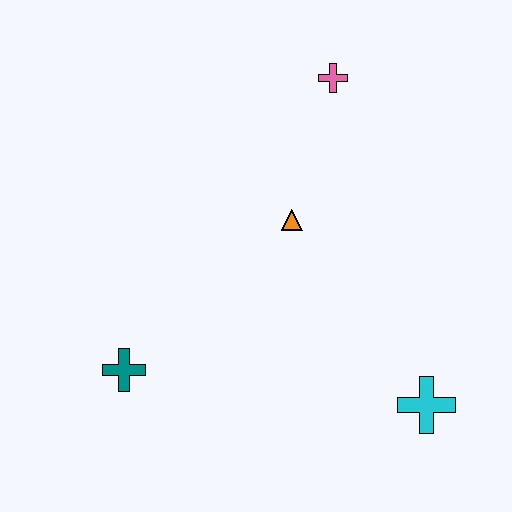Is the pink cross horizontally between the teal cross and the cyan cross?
Yes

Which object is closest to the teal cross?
The orange triangle is closest to the teal cross.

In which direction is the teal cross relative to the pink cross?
The teal cross is below the pink cross.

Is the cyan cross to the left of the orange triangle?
No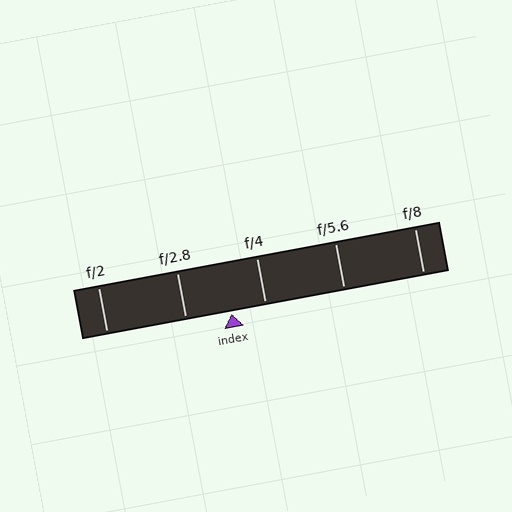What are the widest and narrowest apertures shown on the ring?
The widest aperture shown is f/2 and the narrowest is f/8.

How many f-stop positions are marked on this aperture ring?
There are 5 f-stop positions marked.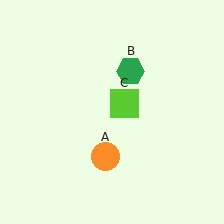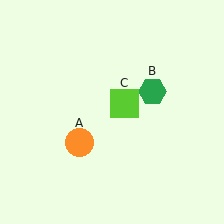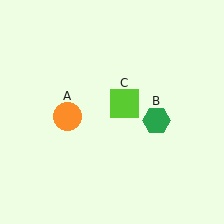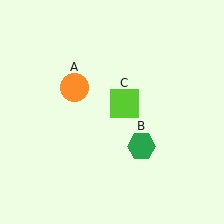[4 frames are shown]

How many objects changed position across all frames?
2 objects changed position: orange circle (object A), green hexagon (object B).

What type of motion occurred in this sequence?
The orange circle (object A), green hexagon (object B) rotated clockwise around the center of the scene.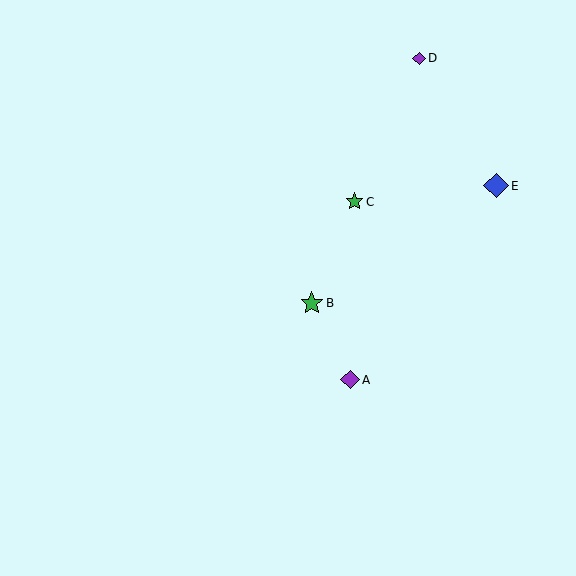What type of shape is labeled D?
Shape D is a purple diamond.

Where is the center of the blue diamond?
The center of the blue diamond is at (496, 186).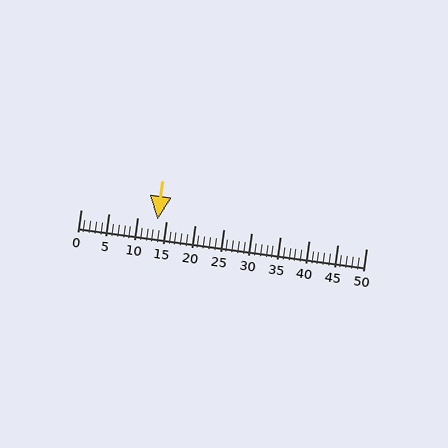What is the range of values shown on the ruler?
The ruler shows values from 0 to 50.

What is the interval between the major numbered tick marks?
The major tick marks are spaced 5 units apart.